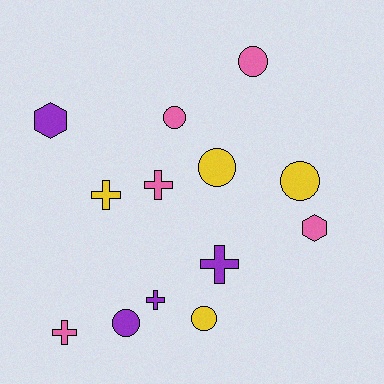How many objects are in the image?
There are 13 objects.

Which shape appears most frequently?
Circle, with 6 objects.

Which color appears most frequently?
Pink, with 5 objects.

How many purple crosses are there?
There are 2 purple crosses.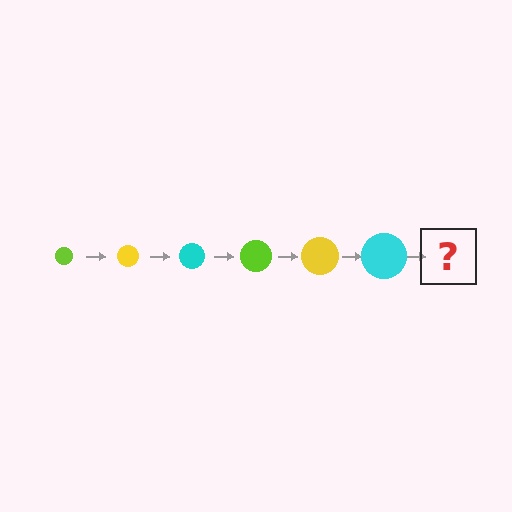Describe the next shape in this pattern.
It should be a lime circle, larger than the previous one.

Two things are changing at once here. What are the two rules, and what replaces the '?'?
The two rules are that the circle grows larger each step and the color cycles through lime, yellow, and cyan. The '?' should be a lime circle, larger than the previous one.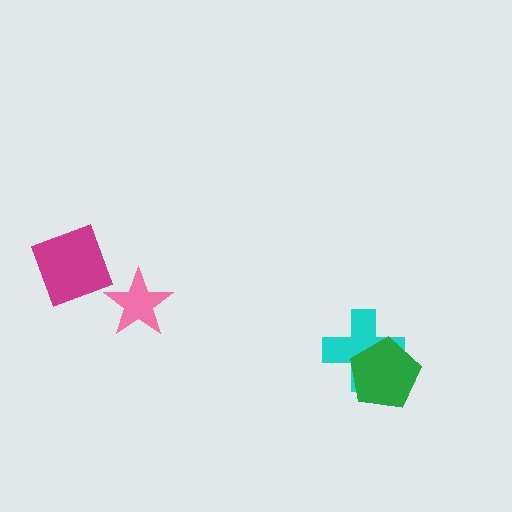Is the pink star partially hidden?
No, no other shape covers it.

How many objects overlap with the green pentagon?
1 object overlaps with the green pentagon.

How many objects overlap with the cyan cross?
1 object overlaps with the cyan cross.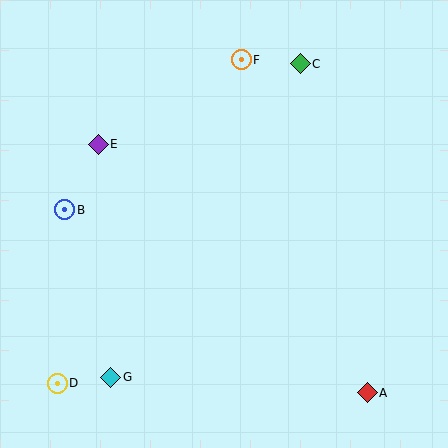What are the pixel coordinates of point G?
Point G is at (111, 377).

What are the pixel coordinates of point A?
Point A is at (367, 393).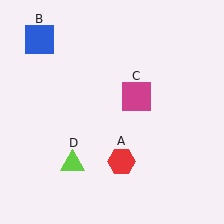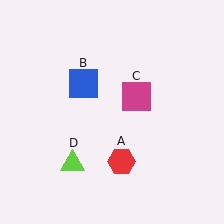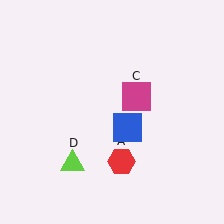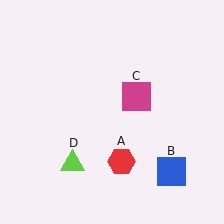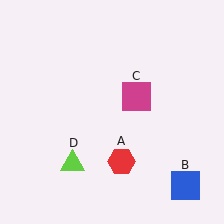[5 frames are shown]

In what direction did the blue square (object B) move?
The blue square (object B) moved down and to the right.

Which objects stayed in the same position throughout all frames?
Red hexagon (object A) and magenta square (object C) and lime triangle (object D) remained stationary.